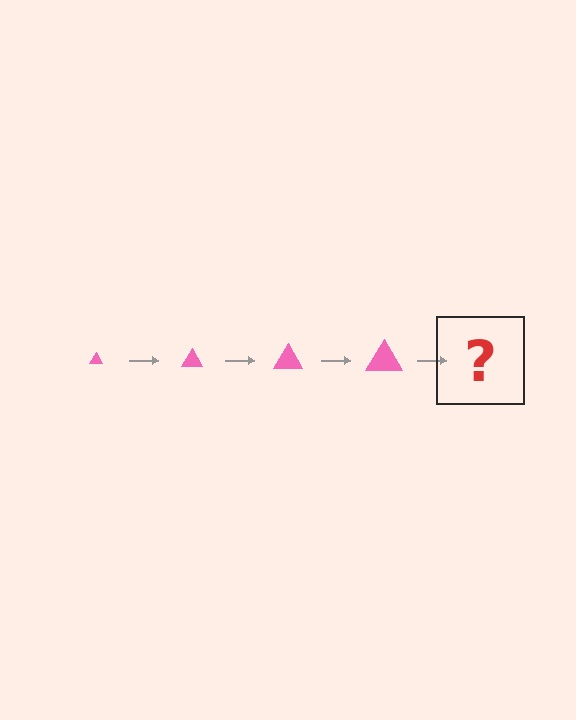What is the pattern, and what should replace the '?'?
The pattern is that the triangle gets progressively larger each step. The '?' should be a pink triangle, larger than the previous one.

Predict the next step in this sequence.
The next step is a pink triangle, larger than the previous one.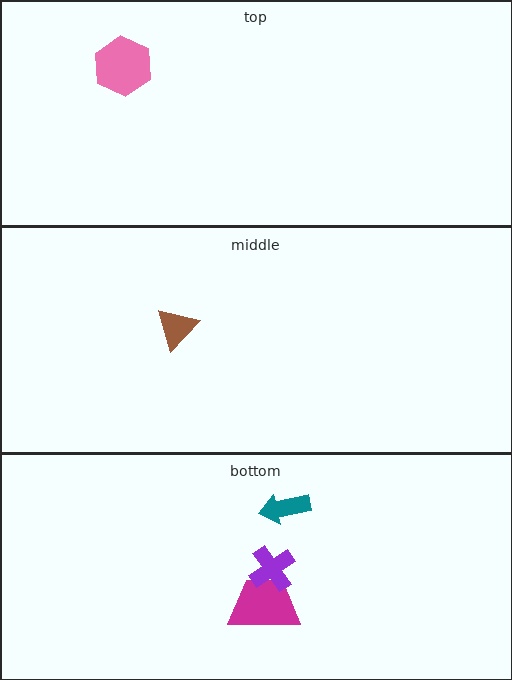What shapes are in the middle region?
The brown triangle.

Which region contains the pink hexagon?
The top region.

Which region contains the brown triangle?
The middle region.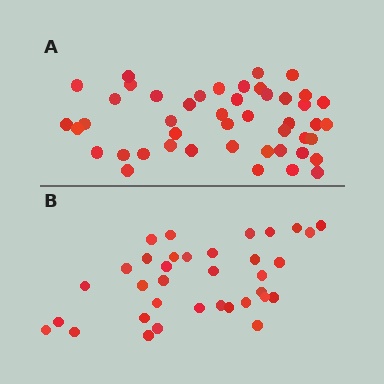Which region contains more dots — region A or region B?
Region A (the top region) has more dots.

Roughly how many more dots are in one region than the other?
Region A has roughly 12 or so more dots than region B.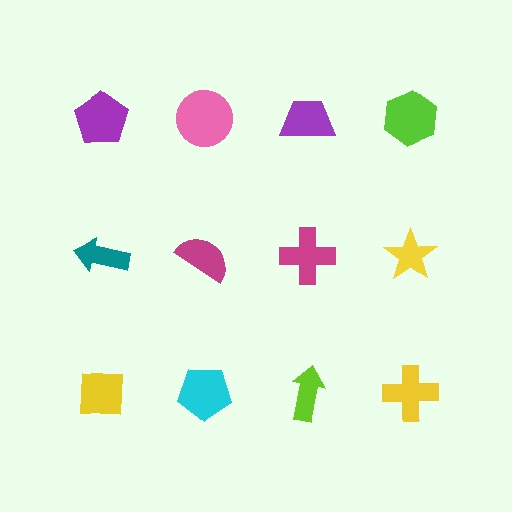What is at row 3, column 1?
A yellow square.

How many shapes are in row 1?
4 shapes.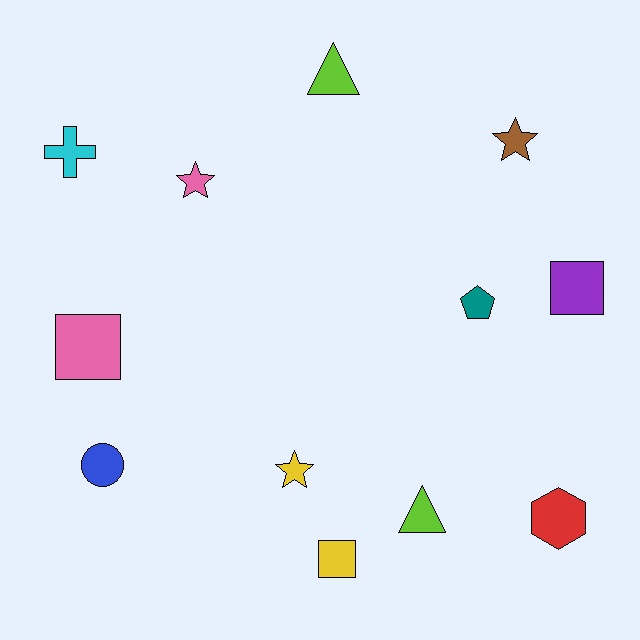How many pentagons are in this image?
There is 1 pentagon.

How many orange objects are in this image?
There are no orange objects.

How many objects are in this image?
There are 12 objects.